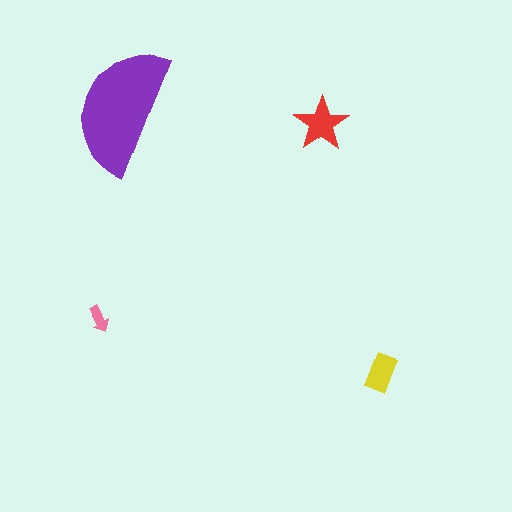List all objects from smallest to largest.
The pink arrow, the yellow rectangle, the red star, the purple semicircle.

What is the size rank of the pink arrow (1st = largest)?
4th.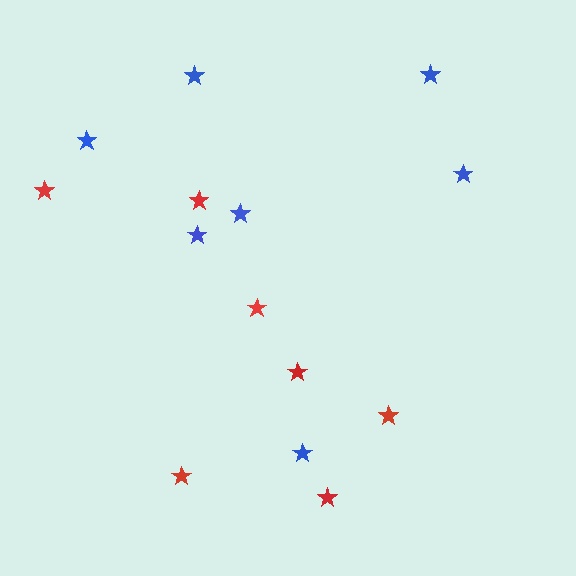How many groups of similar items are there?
There are 2 groups: one group of blue stars (7) and one group of red stars (7).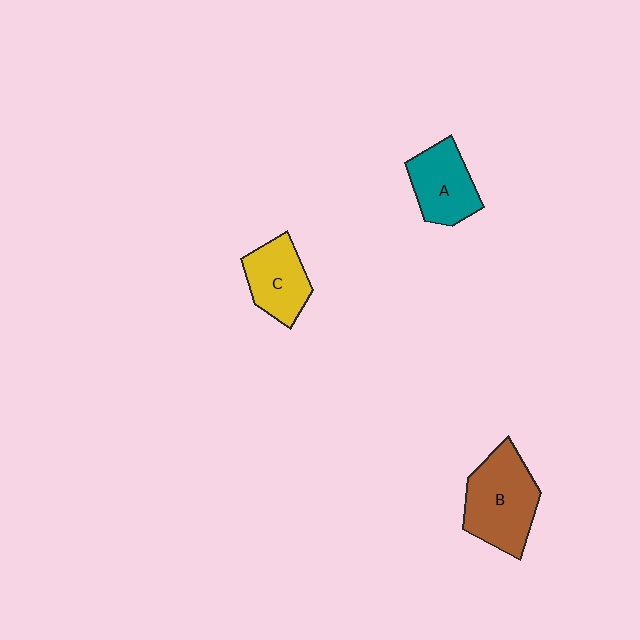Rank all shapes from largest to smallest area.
From largest to smallest: B (brown), A (teal), C (yellow).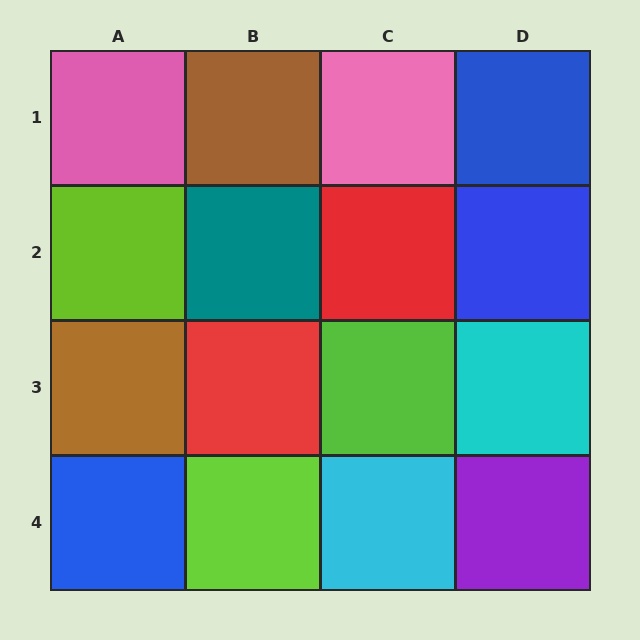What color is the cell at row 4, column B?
Lime.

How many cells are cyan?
2 cells are cyan.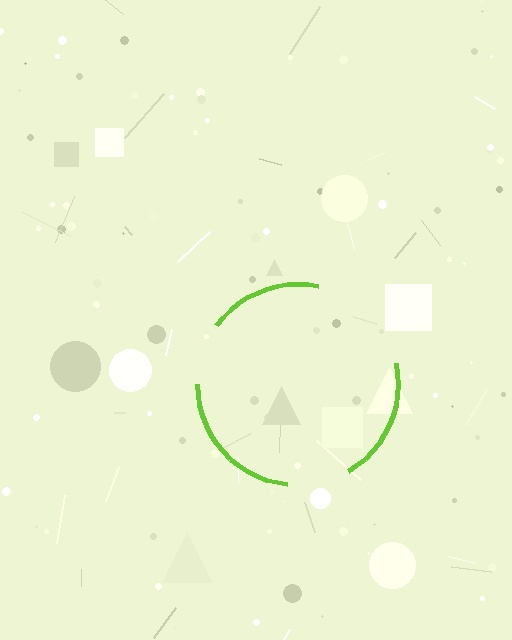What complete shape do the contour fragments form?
The contour fragments form a circle.